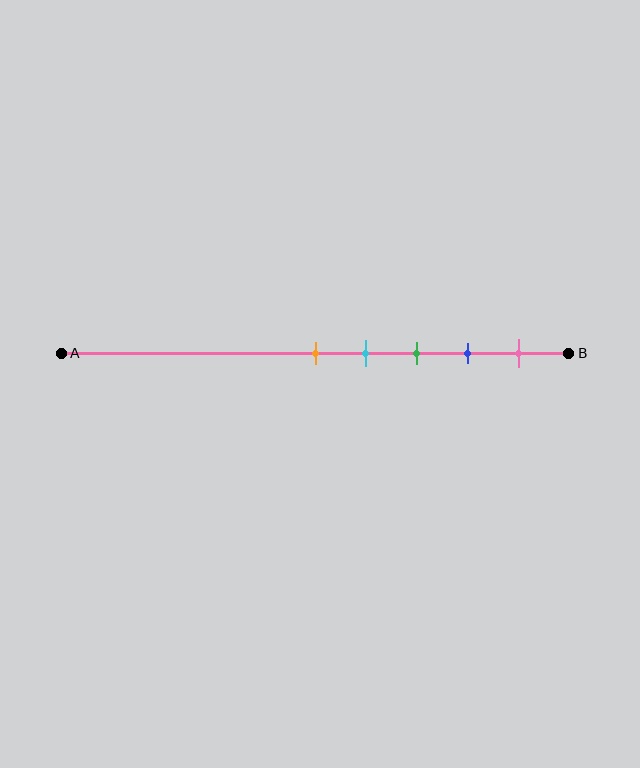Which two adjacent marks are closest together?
The orange and cyan marks are the closest adjacent pair.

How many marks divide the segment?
There are 5 marks dividing the segment.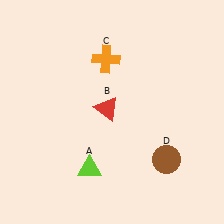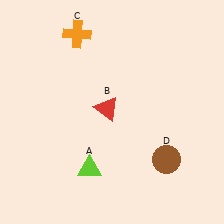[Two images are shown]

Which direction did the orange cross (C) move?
The orange cross (C) moved left.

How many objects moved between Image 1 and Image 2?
1 object moved between the two images.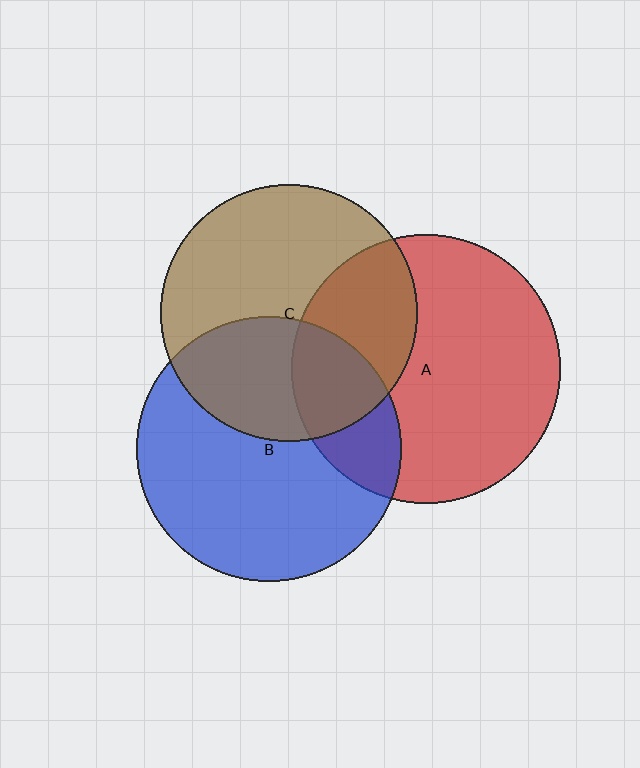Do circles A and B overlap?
Yes.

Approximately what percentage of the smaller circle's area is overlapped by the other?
Approximately 25%.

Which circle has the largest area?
Circle A (red).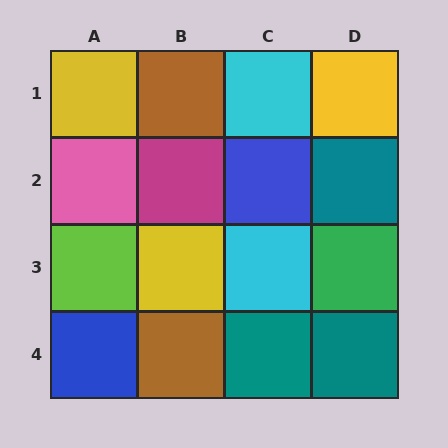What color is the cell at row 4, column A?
Blue.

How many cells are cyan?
2 cells are cyan.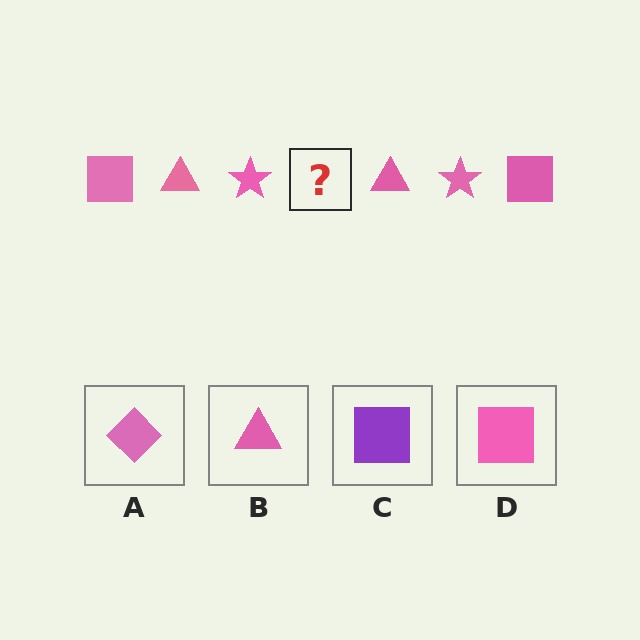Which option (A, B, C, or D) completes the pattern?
D.